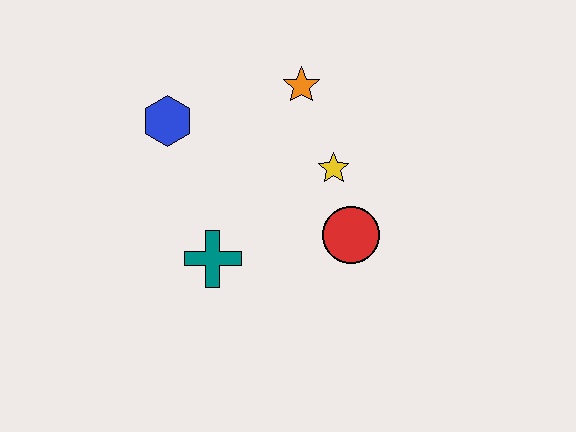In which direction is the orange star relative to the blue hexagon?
The orange star is to the right of the blue hexagon.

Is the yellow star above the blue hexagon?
No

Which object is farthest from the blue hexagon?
The red circle is farthest from the blue hexagon.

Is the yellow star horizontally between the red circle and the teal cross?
Yes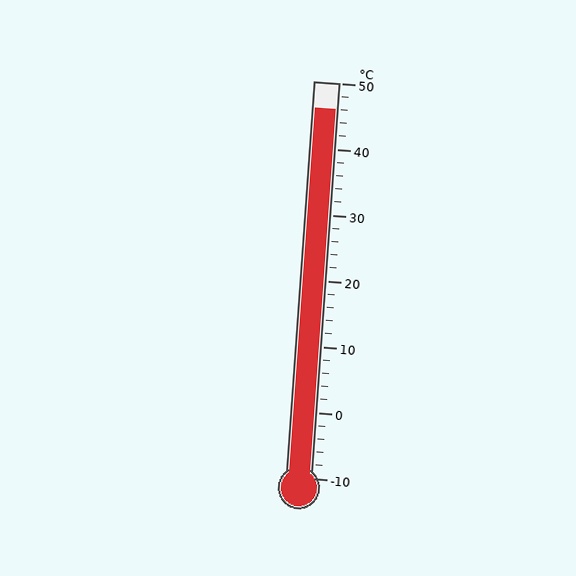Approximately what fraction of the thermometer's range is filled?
The thermometer is filled to approximately 95% of its range.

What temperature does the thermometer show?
The thermometer shows approximately 46°C.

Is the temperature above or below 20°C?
The temperature is above 20°C.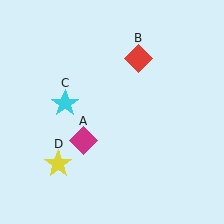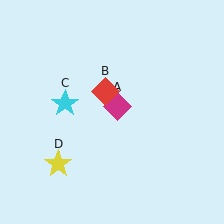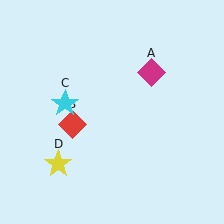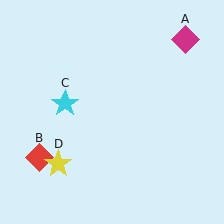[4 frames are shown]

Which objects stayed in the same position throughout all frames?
Cyan star (object C) and yellow star (object D) remained stationary.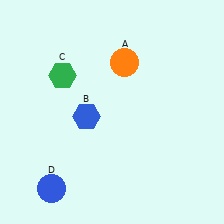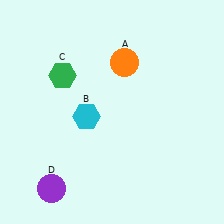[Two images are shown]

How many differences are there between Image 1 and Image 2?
There are 2 differences between the two images.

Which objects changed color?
B changed from blue to cyan. D changed from blue to purple.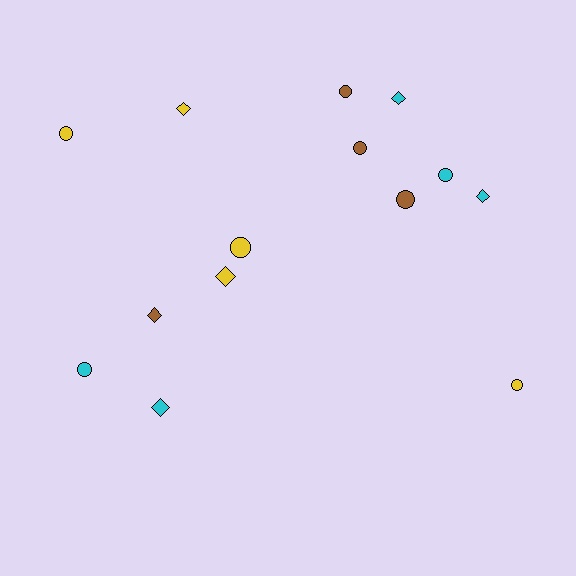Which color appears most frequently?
Yellow, with 5 objects.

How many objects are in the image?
There are 14 objects.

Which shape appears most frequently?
Circle, with 8 objects.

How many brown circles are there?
There are 3 brown circles.